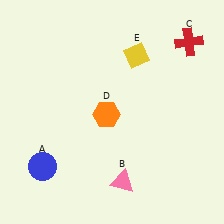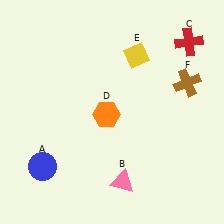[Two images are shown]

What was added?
A brown cross (F) was added in Image 2.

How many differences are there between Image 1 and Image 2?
There is 1 difference between the two images.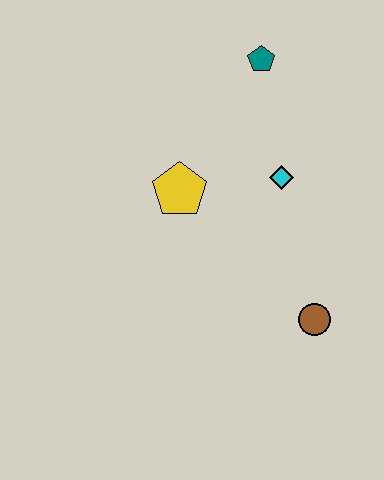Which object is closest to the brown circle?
The cyan diamond is closest to the brown circle.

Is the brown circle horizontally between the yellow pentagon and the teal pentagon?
No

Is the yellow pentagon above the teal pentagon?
No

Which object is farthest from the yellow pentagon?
The brown circle is farthest from the yellow pentagon.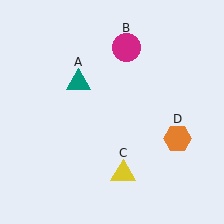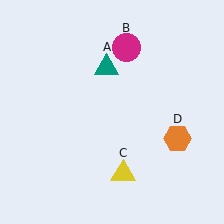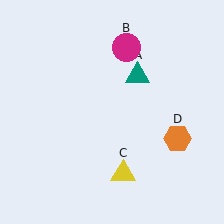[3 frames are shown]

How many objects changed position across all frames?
1 object changed position: teal triangle (object A).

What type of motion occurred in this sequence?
The teal triangle (object A) rotated clockwise around the center of the scene.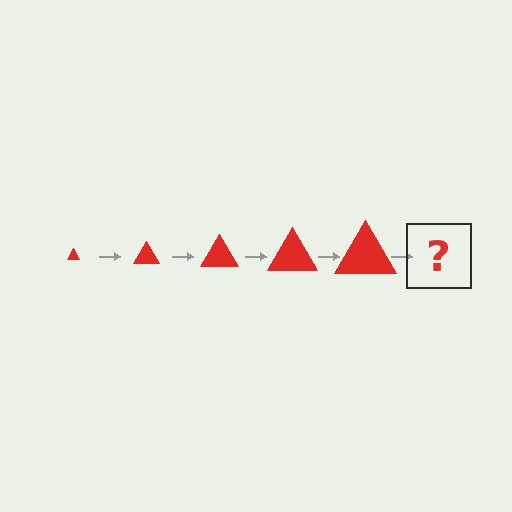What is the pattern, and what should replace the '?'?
The pattern is that the triangle gets progressively larger each step. The '?' should be a red triangle, larger than the previous one.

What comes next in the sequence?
The next element should be a red triangle, larger than the previous one.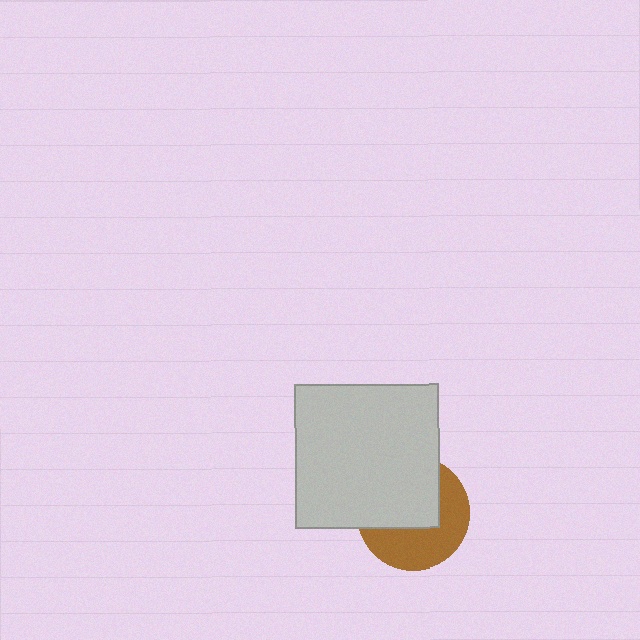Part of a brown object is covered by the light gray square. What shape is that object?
It is a circle.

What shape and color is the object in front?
The object in front is a light gray square.